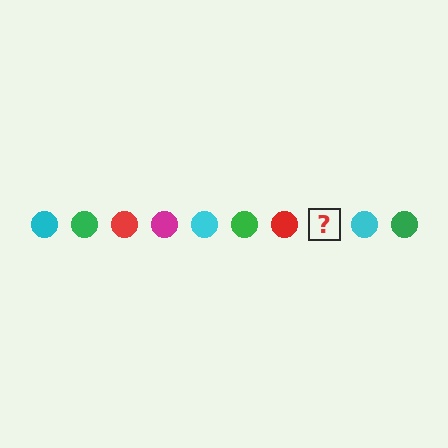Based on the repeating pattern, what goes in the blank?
The blank should be a magenta circle.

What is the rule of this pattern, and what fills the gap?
The rule is that the pattern cycles through cyan, green, red, magenta circles. The gap should be filled with a magenta circle.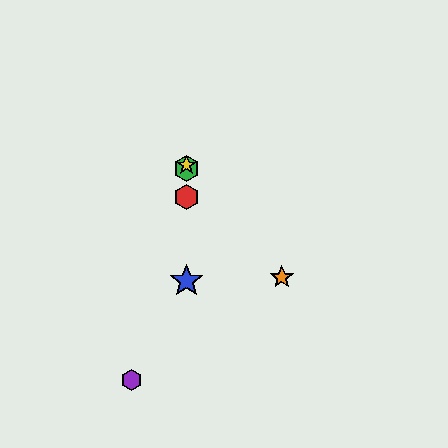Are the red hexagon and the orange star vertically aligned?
No, the red hexagon is at x≈187 and the orange star is at x≈282.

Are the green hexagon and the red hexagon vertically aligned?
Yes, both are at x≈187.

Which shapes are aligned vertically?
The red hexagon, the blue star, the green hexagon, the yellow star are aligned vertically.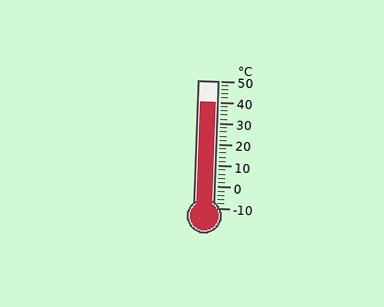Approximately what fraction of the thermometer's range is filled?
The thermometer is filled to approximately 85% of its range.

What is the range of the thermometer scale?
The thermometer scale ranges from -10°C to 50°C.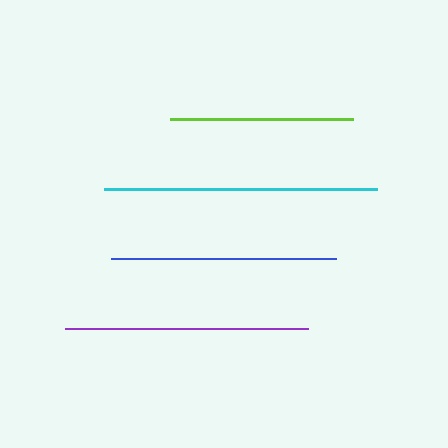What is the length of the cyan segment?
The cyan segment is approximately 272 pixels long.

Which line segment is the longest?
The cyan line is the longest at approximately 272 pixels.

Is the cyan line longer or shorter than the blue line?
The cyan line is longer than the blue line.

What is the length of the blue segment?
The blue segment is approximately 225 pixels long.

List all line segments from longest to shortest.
From longest to shortest: cyan, purple, blue, lime.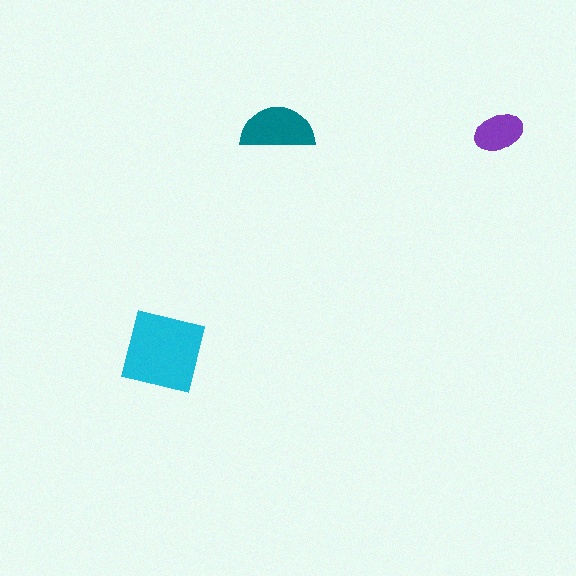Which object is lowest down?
The cyan square is bottommost.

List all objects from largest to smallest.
The cyan square, the teal semicircle, the purple ellipse.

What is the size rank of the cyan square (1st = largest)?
1st.